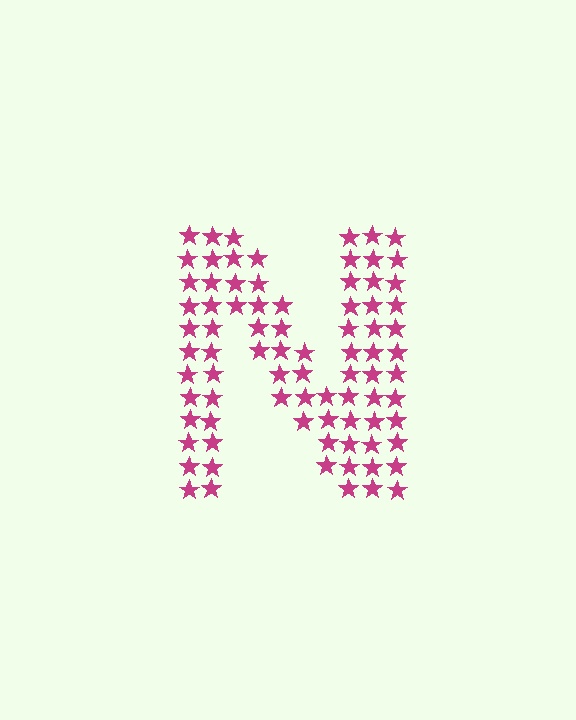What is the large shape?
The large shape is the letter N.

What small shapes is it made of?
It is made of small stars.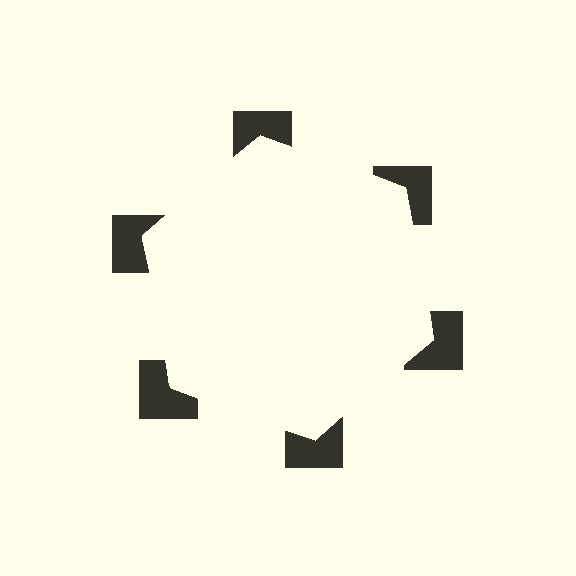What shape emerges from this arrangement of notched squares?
An illusory hexagon — its edges are inferred from the aligned wedge cuts in the notched squares, not physically drawn.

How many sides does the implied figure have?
6 sides.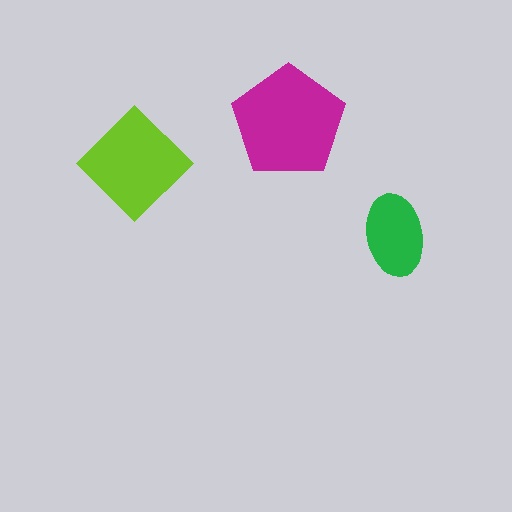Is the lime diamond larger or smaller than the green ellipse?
Larger.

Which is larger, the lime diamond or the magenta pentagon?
The magenta pentagon.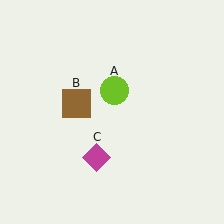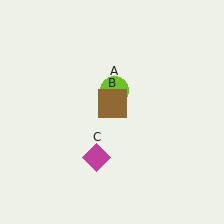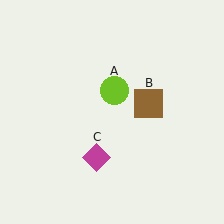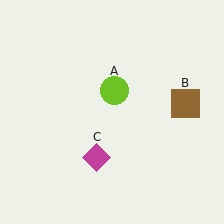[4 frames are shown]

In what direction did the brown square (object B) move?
The brown square (object B) moved right.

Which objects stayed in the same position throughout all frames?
Lime circle (object A) and magenta diamond (object C) remained stationary.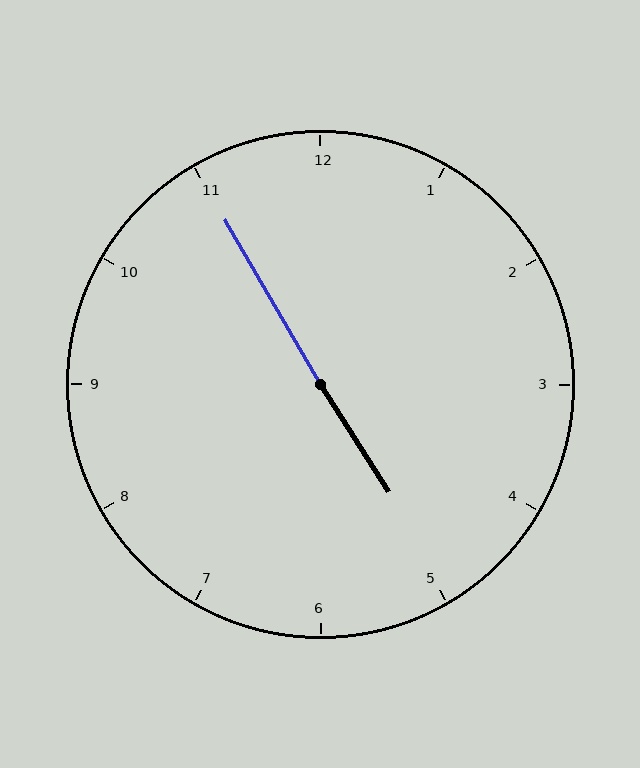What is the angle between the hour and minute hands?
Approximately 178 degrees.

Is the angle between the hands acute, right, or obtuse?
It is obtuse.